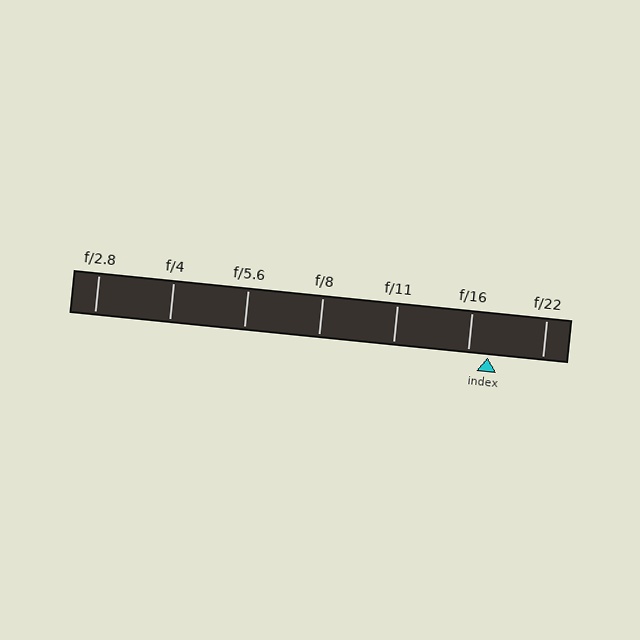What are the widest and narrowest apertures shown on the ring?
The widest aperture shown is f/2.8 and the narrowest is f/22.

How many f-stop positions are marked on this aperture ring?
There are 7 f-stop positions marked.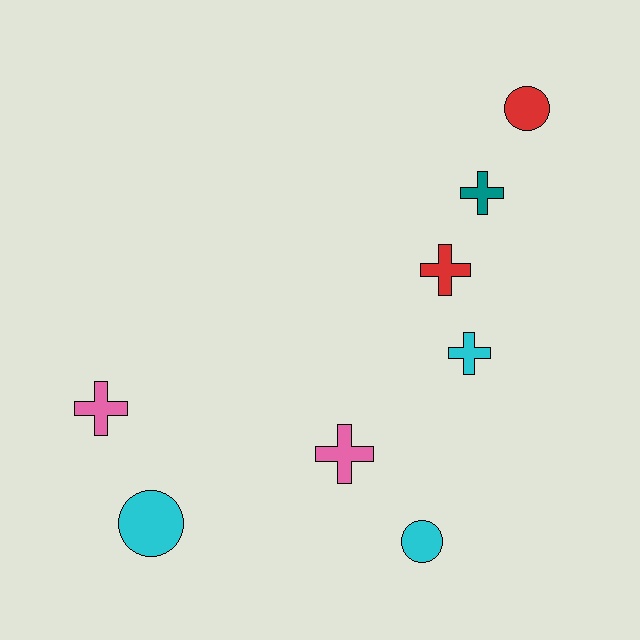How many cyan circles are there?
There are 2 cyan circles.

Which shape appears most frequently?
Cross, with 5 objects.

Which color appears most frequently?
Cyan, with 3 objects.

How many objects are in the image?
There are 8 objects.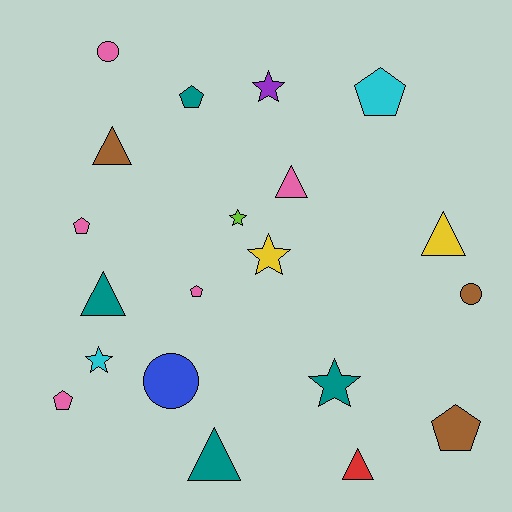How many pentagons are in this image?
There are 6 pentagons.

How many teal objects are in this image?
There are 4 teal objects.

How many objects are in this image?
There are 20 objects.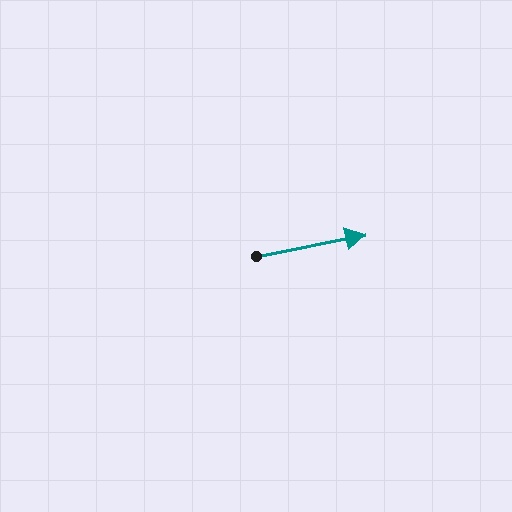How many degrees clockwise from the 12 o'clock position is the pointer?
Approximately 79 degrees.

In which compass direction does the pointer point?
East.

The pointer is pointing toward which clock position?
Roughly 3 o'clock.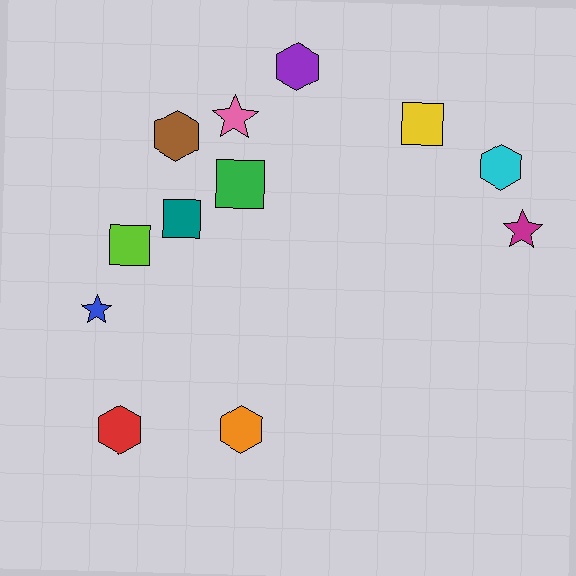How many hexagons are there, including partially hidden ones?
There are 5 hexagons.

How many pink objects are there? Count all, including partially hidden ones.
There is 1 pink object.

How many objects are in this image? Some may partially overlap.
There are 12 objects.